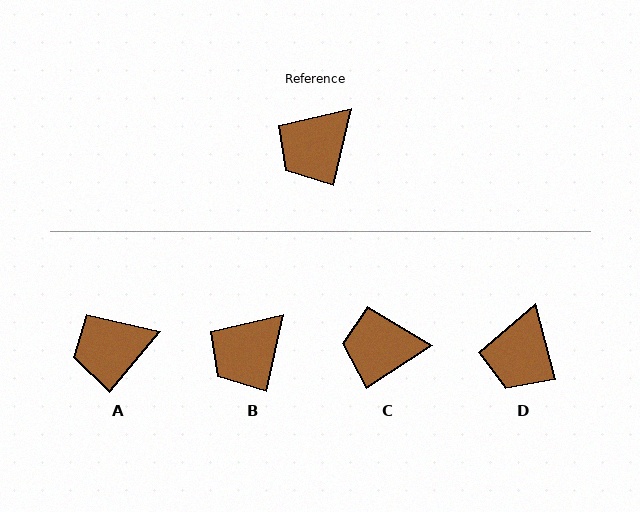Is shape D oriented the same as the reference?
No, it is off by about 27 degrees.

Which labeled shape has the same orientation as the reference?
B.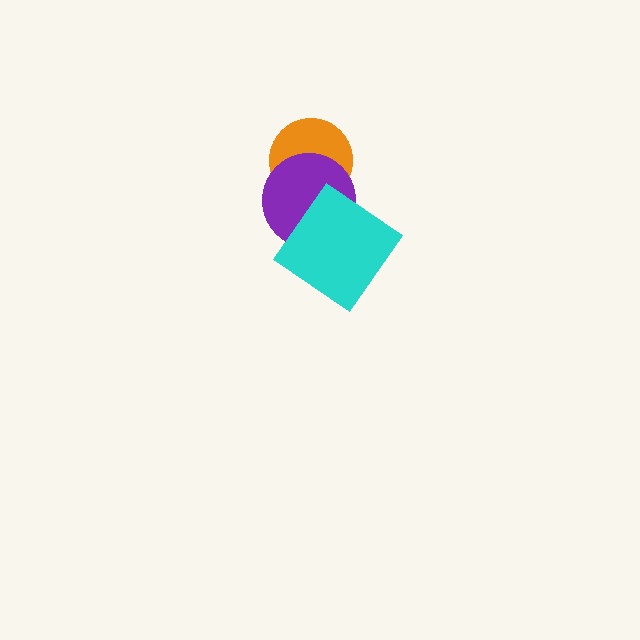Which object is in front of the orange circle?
The purple circle is in front of the orange circle.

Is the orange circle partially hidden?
Yes, it is partially covered by another shape.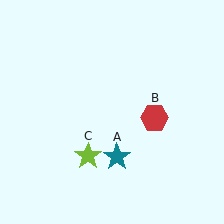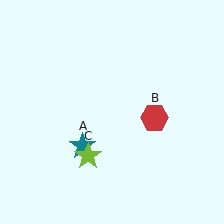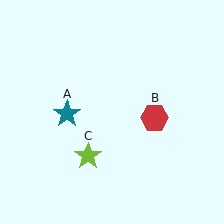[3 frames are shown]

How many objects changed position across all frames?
1 object changed position: teal star (object A).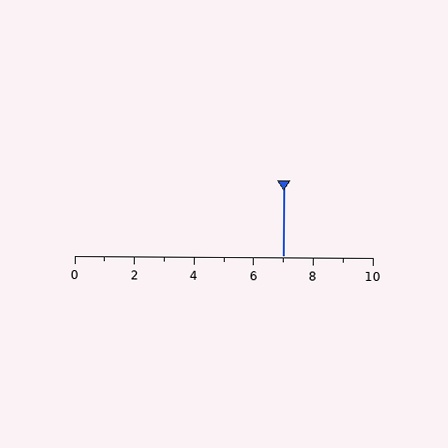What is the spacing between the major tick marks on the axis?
The major ticks are spaced 2 apart.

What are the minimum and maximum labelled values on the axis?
The axis runs from 0 to 10.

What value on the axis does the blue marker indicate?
The marker indicates approximately 7.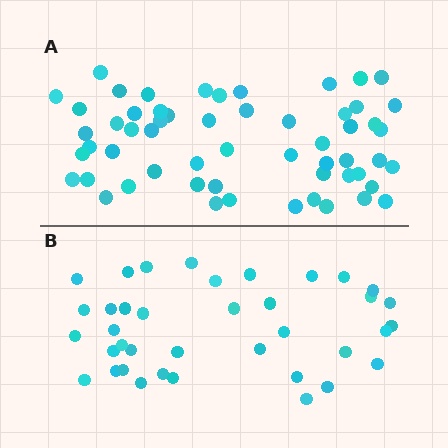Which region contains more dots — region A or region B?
Region A (the top region) has more dots.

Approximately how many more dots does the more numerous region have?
Region A has approximately 20 more dots than region B.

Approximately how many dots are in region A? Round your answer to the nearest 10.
About 60 dots. (The exact count is 57, which rounds to 60.)